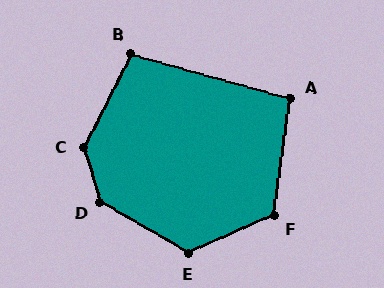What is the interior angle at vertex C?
Approximately 136 degrees (obtuse).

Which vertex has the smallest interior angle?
A, at approximately 97 degrees.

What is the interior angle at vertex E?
Approximately 127 degrees (obtuse).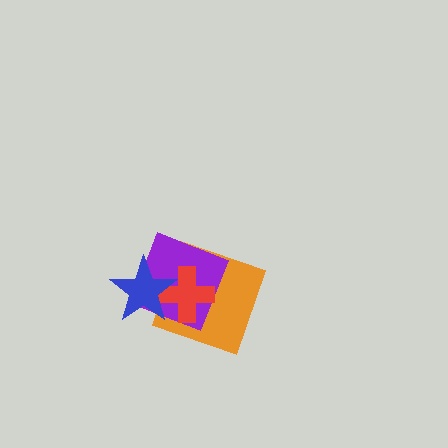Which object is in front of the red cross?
The blue star is in front of the red cross.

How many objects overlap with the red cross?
3 objects overlap with the red cross.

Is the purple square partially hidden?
Yes, it is partially covered by another shape.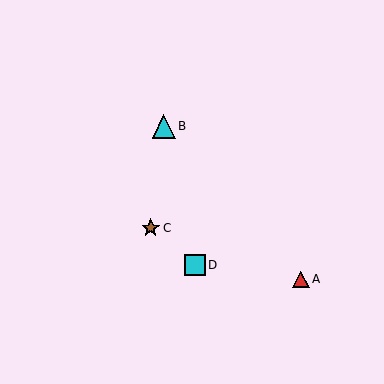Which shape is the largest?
The cyan triangle (labeled B) is the largest.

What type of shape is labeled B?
Shape B is a cyan triangle.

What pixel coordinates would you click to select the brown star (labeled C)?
Click at (151, 228) to select the brown star C.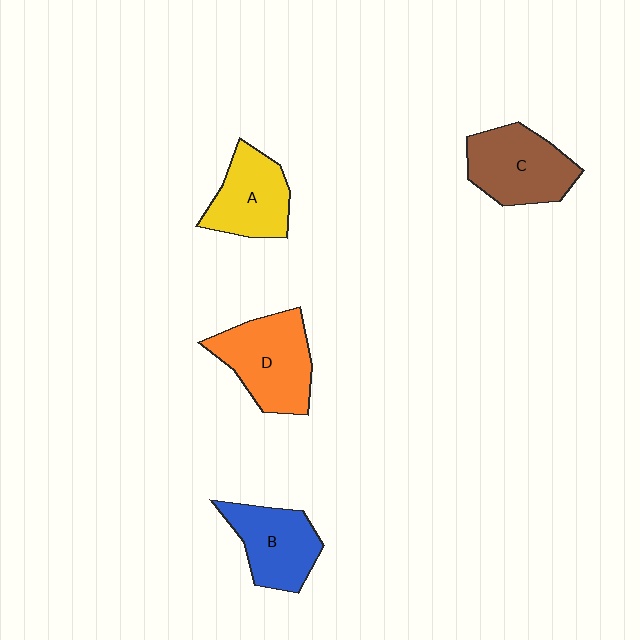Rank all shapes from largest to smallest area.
From largest to smallest: D (orange), C (brown), B (blue), A (yellow).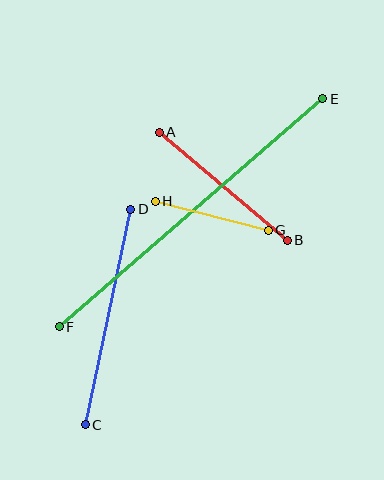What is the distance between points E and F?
The distance is approximately 349 pixels.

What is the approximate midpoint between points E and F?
The midpoint is at approximately (191, 213) pixels.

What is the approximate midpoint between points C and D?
The midpoint is at approximately (108, 317) pixels.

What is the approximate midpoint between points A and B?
The midpoint is at approximately (223, 186) pixels.